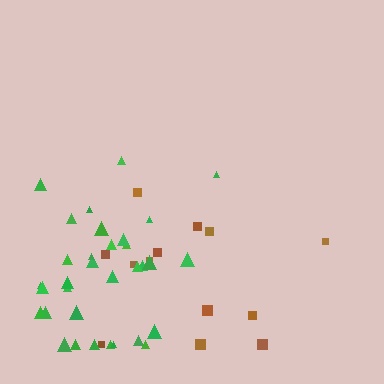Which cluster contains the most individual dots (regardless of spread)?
Green (33).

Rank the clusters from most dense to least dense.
green, brown.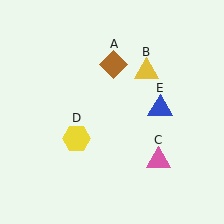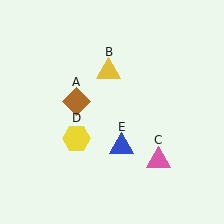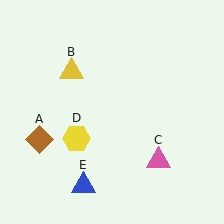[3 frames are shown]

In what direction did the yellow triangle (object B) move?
The yellow triangle (object B) moved left.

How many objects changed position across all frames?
3 objects changed position: brown diamond (object A), yellow triangle (object B), blue triangle (object E).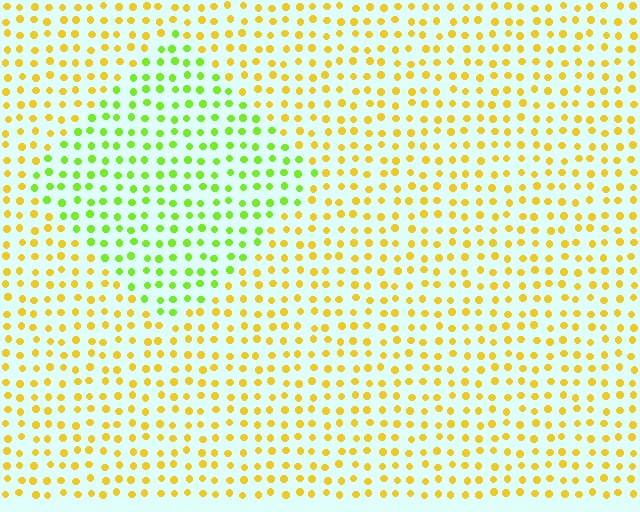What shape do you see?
I see a diamond.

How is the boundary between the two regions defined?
The boundary is defined purely by a slight shift in hue (about 47 degrees). Spacing, size, and orientation are identical on both sides.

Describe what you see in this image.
The image is filled with small yellow elements in a uniform arrangement. A diamond-shaped region is visible where the elements are tinted to a slightly different hue, forming a subtle color boundary.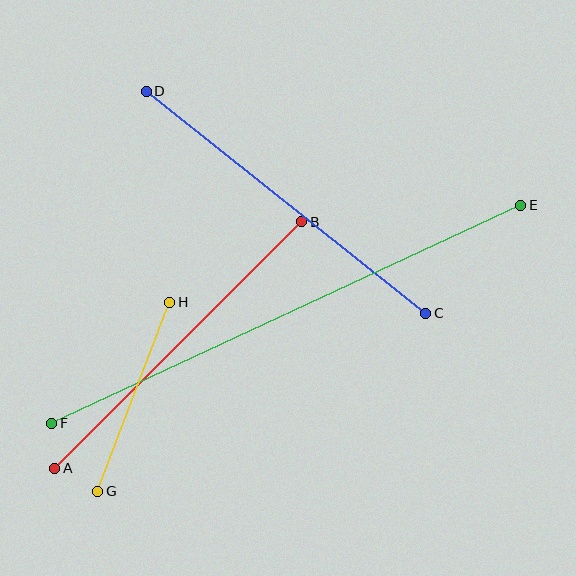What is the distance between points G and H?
The distance is approximately 202 pixels.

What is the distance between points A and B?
The distance is approximately 349 pixels.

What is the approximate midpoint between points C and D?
The midpoint is at approximately (286, 202) pixels.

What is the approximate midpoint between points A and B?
The midpoint is at approximately (178, 345) pixels.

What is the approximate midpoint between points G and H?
The midpoint is at approximately (134, 397) pixels.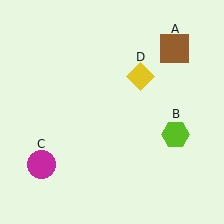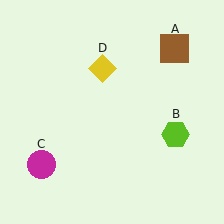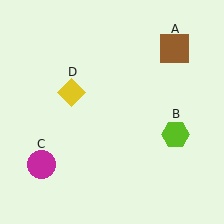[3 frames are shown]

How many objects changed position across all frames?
1 object changed position: yellow diamond (object D).